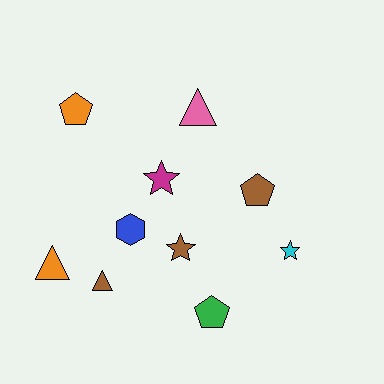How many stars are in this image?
There are 3 stars.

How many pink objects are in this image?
There is 1 pink object.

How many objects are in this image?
There are 10 objects.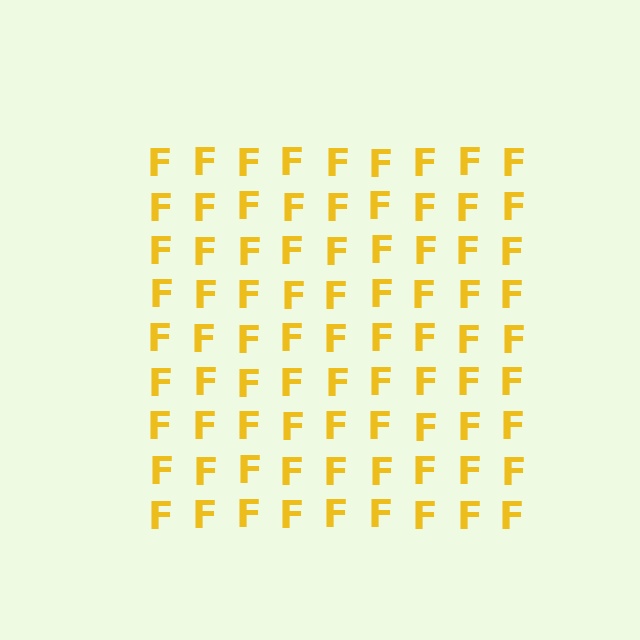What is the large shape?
The large shape is a square.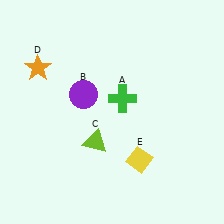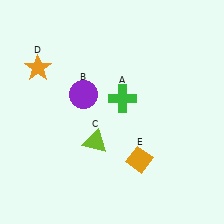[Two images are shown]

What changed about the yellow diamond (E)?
In Image 1, E is yellow. In Image 2, it changed to orange.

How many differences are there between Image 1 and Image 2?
There is 1 difference between the two images.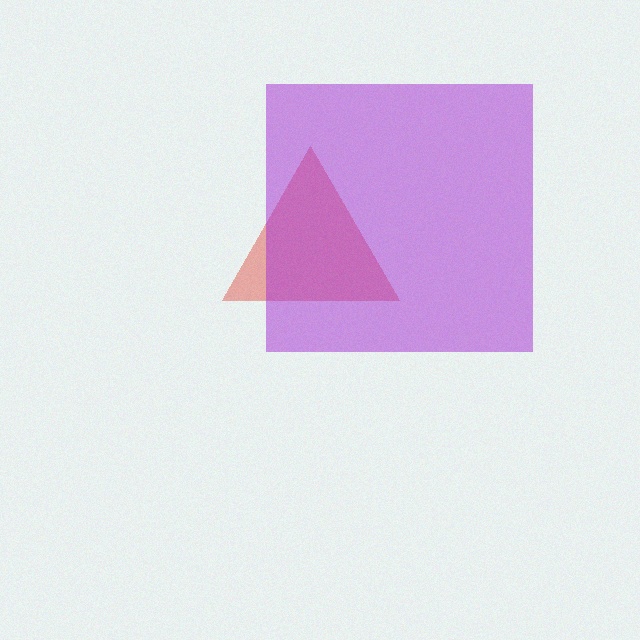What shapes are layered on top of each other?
The layered shapes are: a red triangle, a purple square.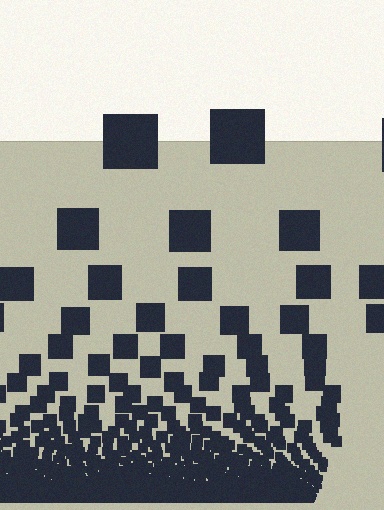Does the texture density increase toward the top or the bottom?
Density increases toward the bottom.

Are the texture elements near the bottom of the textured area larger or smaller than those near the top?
Smaller. The gradient is inverted — elements near the bottom are smaller and denser.